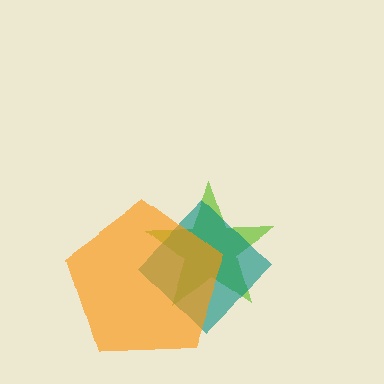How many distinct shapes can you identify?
There are 3 distinct shapes: a lime star, a teal diamond, an orange pentagon.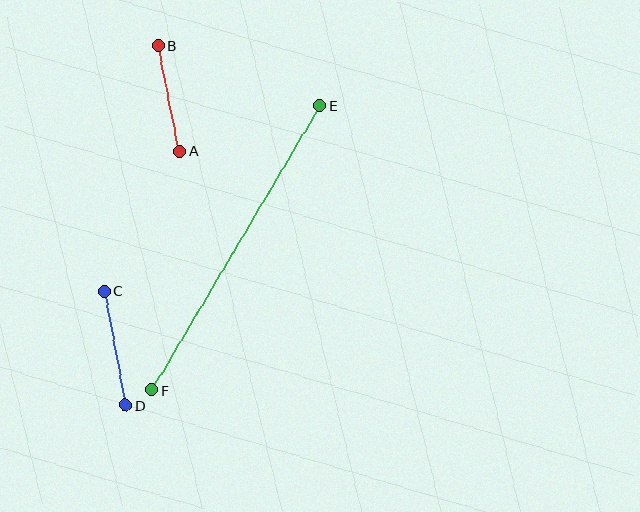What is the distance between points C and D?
The distance is approximately 116 pixels.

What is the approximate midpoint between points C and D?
The midpoint is at approximately (115, 348) pixels.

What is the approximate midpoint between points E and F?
The midpoint is at approximately (236, 248) pixels.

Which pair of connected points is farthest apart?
Points E and F are farthest apart.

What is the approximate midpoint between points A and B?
The midpoint is at approximately (169, 98) pixels.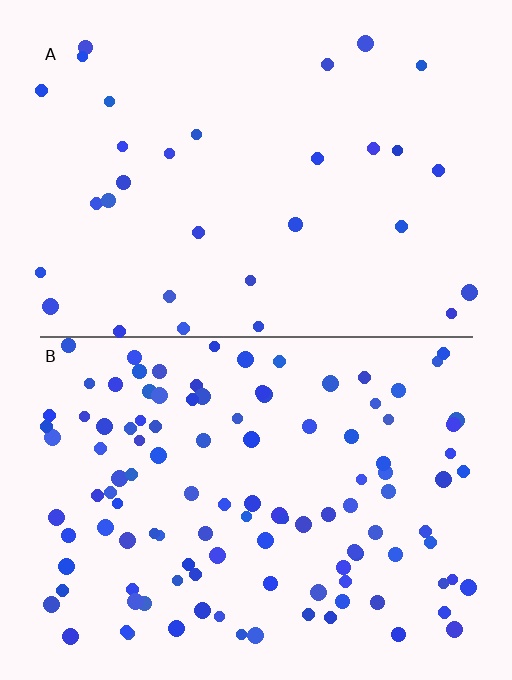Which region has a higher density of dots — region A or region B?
B (the bottom).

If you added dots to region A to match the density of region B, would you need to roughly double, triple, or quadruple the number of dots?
Approximately quadruple.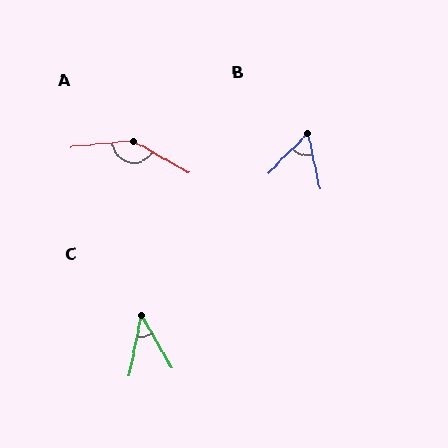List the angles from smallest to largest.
C (42°), B (56°), A (145°).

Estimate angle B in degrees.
Approximately 56 degrees.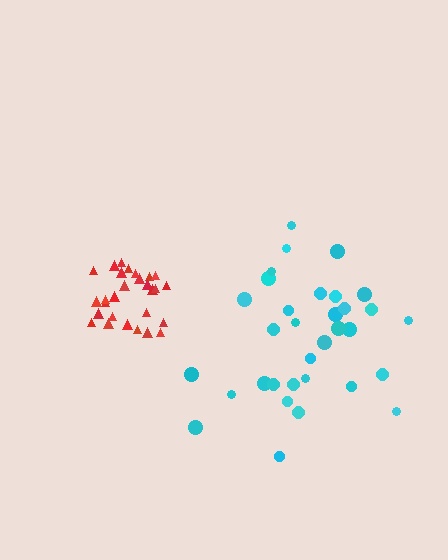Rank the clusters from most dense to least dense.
red, cyan.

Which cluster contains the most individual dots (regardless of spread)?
Cyan (33).